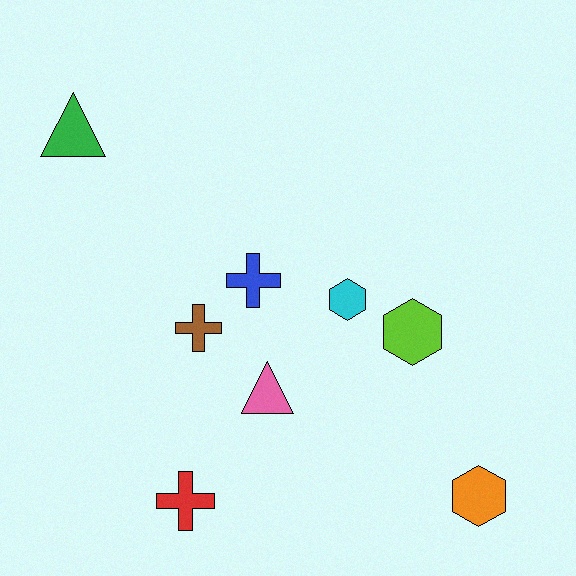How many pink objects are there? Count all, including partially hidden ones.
There is 1 pink object.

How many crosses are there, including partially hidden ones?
There are 3 crosses.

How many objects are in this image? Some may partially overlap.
There are 8 objects.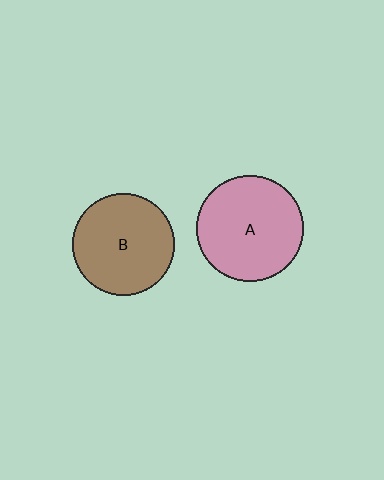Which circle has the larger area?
Circle A (pink).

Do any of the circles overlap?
No, none of the circles overlap.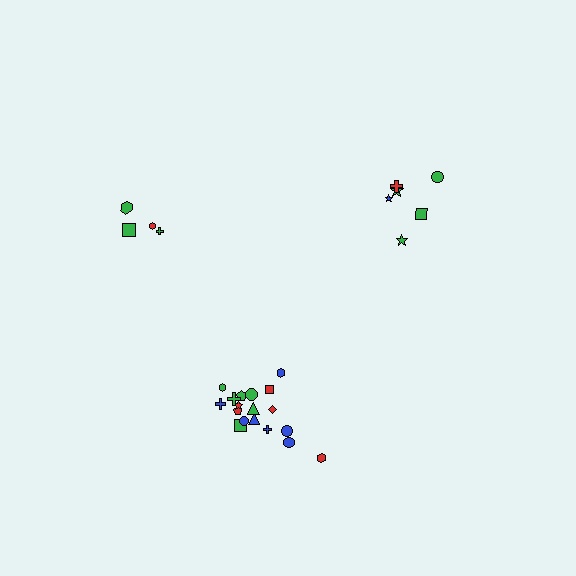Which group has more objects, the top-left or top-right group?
The top-right group.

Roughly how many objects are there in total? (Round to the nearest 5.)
Roughly 30 objects in total.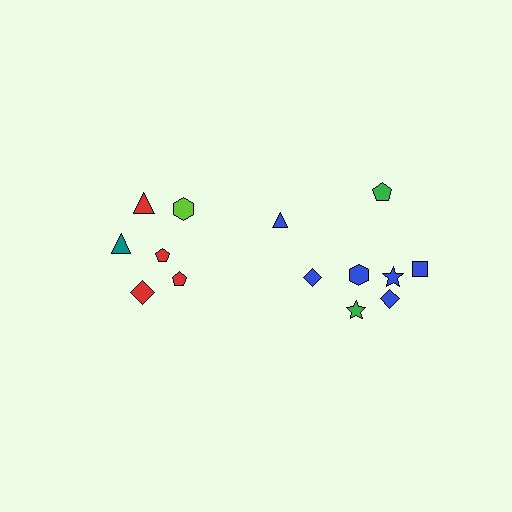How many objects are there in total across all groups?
There are 14 objects.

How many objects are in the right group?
There are 8 objects.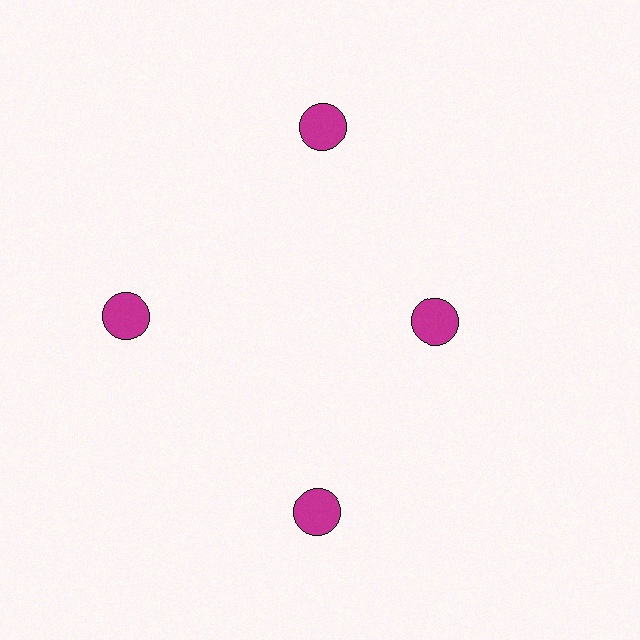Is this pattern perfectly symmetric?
No. The 4 magenta circles are arranged in a ring, but one element near the 3 o'clock position is pulled inward toward the center, breaking the 4-fold rotational symmetry.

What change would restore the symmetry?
The symmetry would be restored by moving it outward, back onto the ring so that all 4 circles sit at equal angles and equal distance from the center.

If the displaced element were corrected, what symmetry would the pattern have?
It would have 4-fold rotational symmetry — the pattern would map onto itself every 90 degrees.